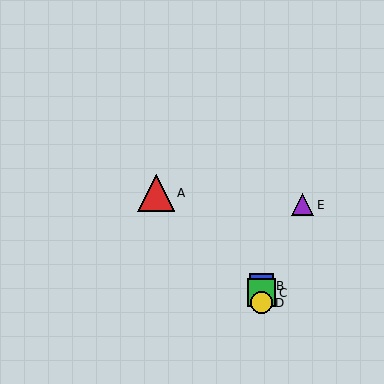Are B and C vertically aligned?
Yes, both are at x≈262.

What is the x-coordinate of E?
Object E is at x≈303.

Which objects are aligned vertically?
Objects B, C, D are aligned vertically.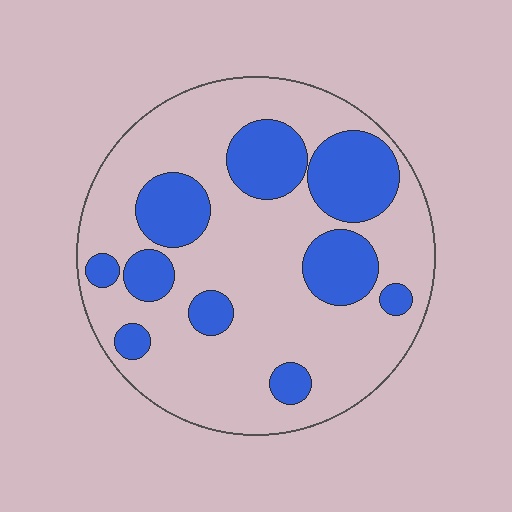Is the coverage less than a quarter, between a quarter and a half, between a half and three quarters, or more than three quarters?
Between a quarter and a half.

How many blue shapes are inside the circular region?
10.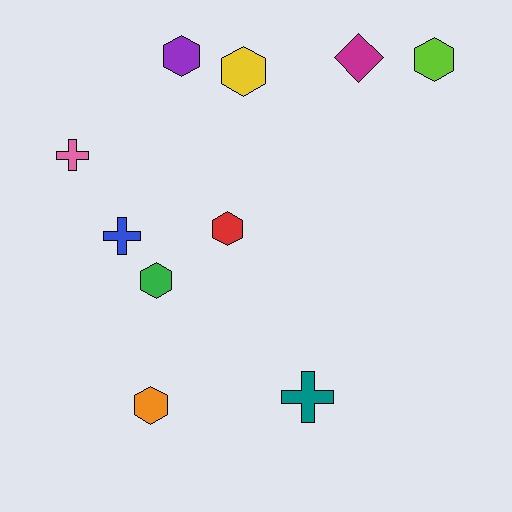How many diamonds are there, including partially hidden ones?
There is 1 diamond.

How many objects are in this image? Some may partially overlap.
There are 10 objects.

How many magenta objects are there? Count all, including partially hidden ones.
There is 1 magenta object.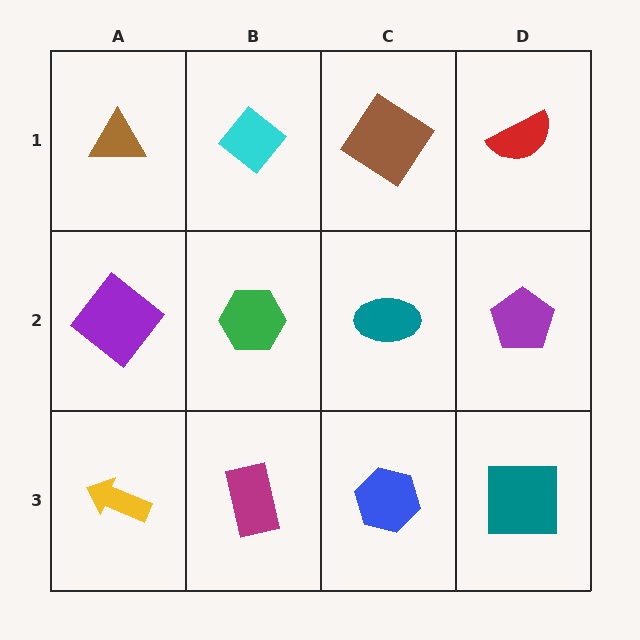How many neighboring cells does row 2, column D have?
3.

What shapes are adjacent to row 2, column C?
A brown diamond (row 1, column C), a blue hexagon (row 3, column C), a green hexagon (row 2, column B), a purple pentagon (row 2, column D).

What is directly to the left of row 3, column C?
A magenta rectangle.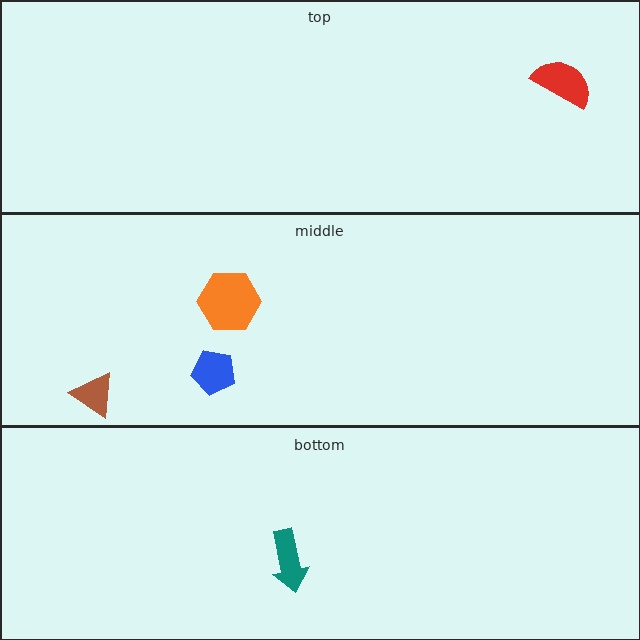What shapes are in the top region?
The red semicircle.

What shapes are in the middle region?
The blue pentagon, the orange hexagon, the brown triangle.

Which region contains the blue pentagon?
The middle region.